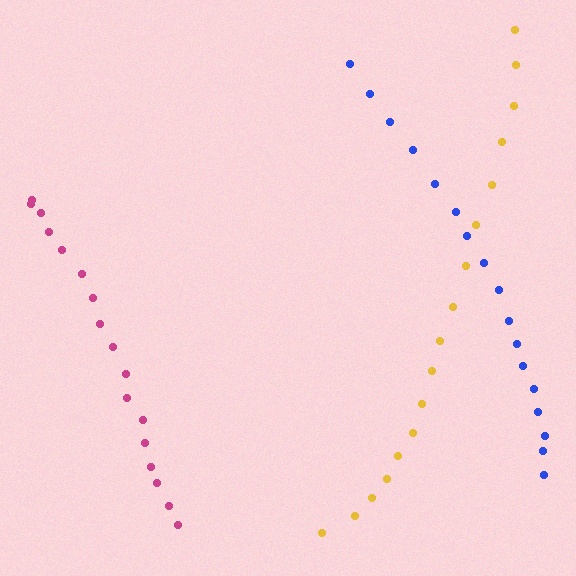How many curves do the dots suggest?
There are 3 distinct paths.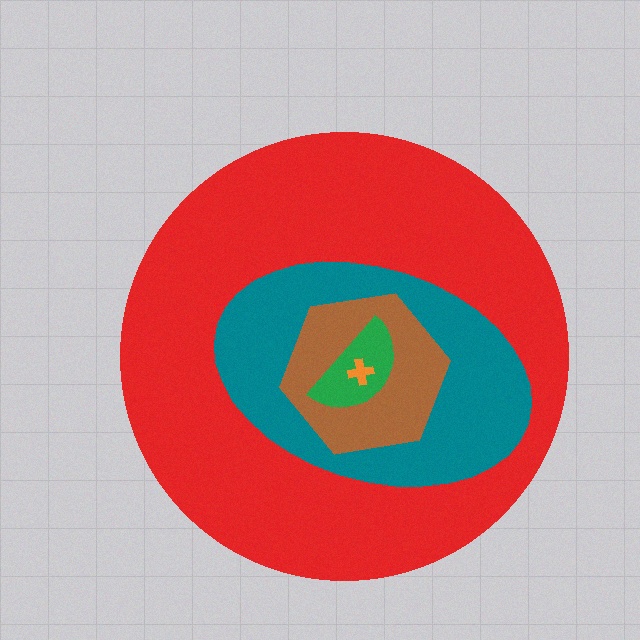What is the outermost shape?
The red circle.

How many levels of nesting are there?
5.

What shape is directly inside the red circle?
The teal ellipse.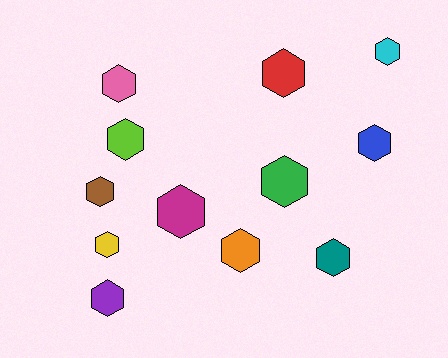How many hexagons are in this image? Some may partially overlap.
There are 12 hexagons.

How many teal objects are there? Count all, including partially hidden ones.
There is 1 teal object.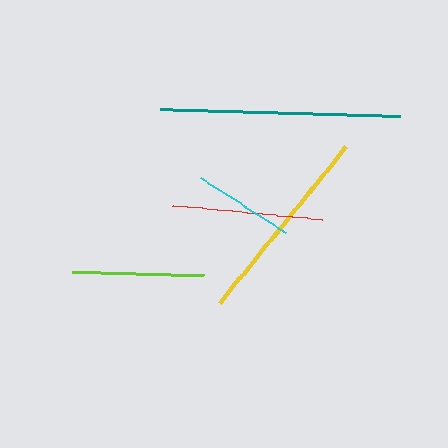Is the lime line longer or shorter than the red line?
The red line is longer than the lime line.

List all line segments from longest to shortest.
From longest to shortest: teal, yellow, red, lime, cyan.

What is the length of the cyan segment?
The cyan segment is approximately 101 pixels long.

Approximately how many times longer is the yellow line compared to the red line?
The yellow line is approximately 1.3 times the length of the red line.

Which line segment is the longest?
The teal line is the longest at approximately 239 pixels.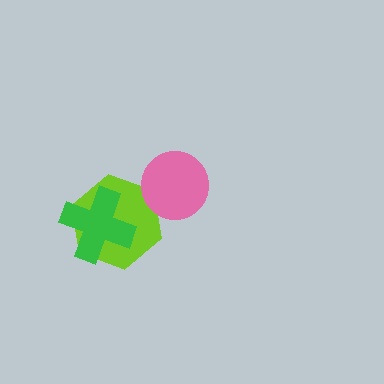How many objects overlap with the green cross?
1 object overlaps with the green cross.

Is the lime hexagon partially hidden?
Yes, it is partially covered by another shape.